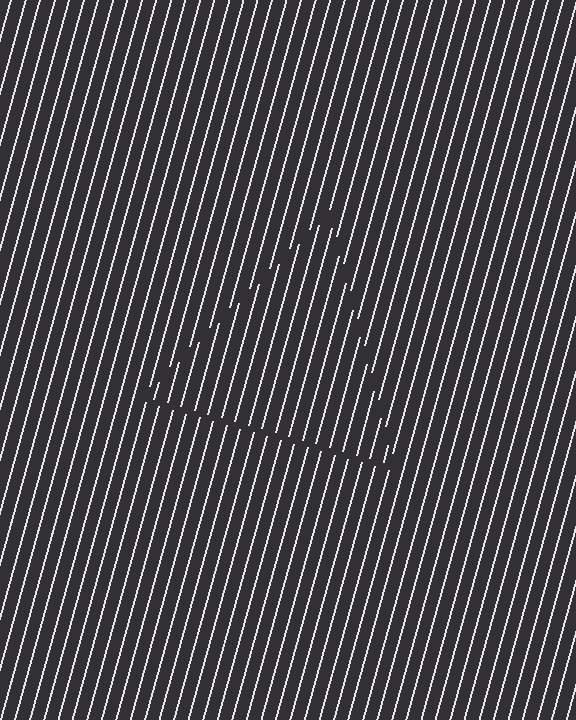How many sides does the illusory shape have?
3 sides — the line-ends trace a triangle.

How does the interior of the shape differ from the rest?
The interior of the shape contains the same grating, shifted by half a period — the contour is defined by the phase discontinuity where line-ends from the inner and outer gratings abut.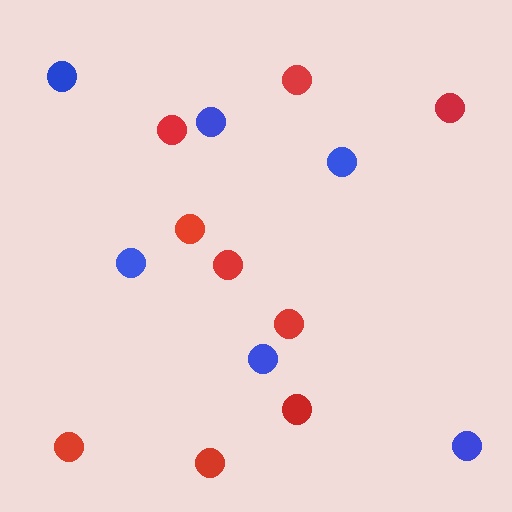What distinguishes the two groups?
There are 2 groups: one group of red circles (9) and one group of blue circles (6).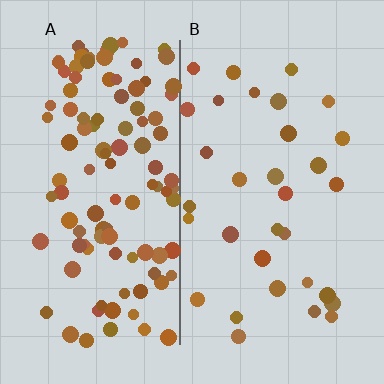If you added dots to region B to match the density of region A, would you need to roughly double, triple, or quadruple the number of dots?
Approximately triple.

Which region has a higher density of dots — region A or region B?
A (the left).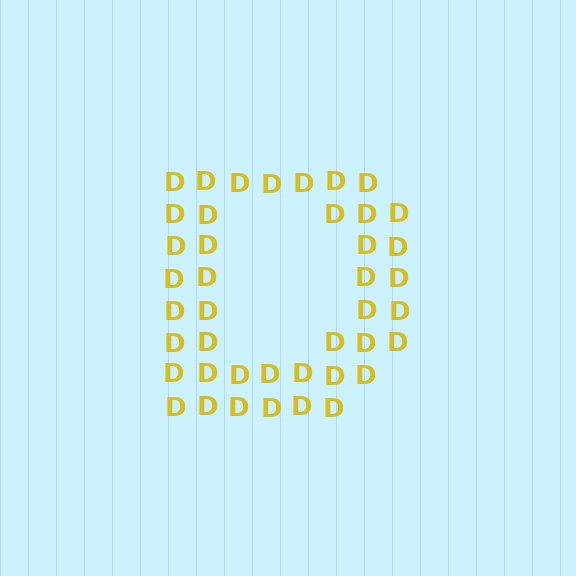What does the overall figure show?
The overall figure shows the letter D.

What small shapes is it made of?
It is made of small letter D's.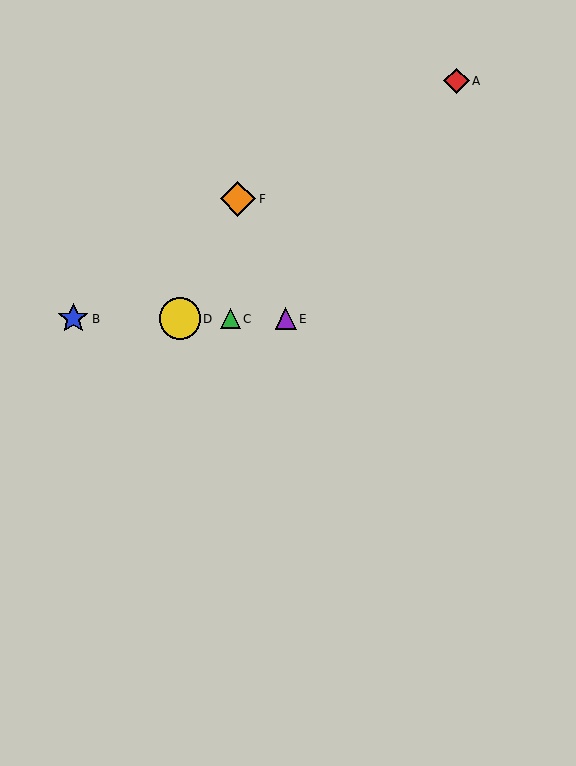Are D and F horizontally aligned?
No, D is at y≈319 and F is at y≈199.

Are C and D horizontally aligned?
Yes, both are at y≈319.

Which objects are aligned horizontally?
Objects B, C, D, E are aligned horizontally.